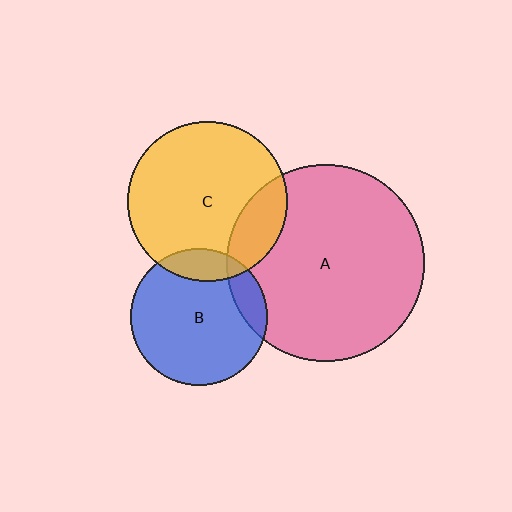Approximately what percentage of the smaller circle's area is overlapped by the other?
Approximately 15%.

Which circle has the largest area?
Circle A (pink).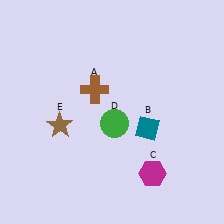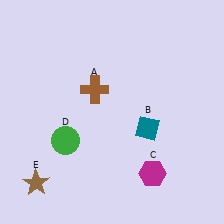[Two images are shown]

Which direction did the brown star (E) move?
The brown star (E) moved down.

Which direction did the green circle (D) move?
The green circle (D) moved left.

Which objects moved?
The objects that moved are: the green circle (D), the brown star (E).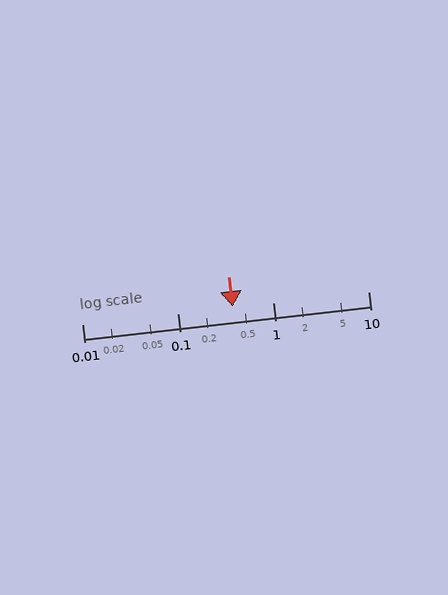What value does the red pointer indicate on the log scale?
The pointer indicates approximately 0.38.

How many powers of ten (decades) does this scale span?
The scale spans 3 decades, from 0.01 to 10.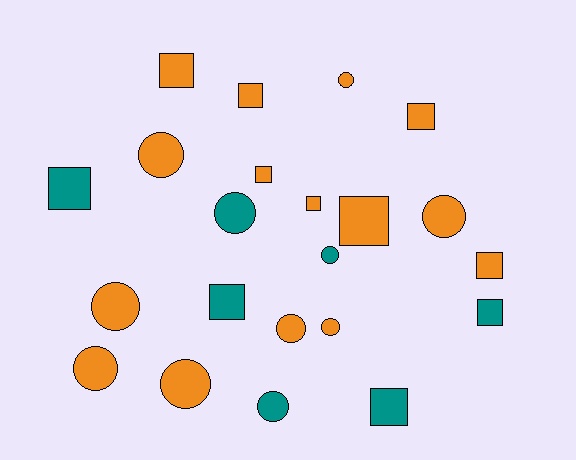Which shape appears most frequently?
Square, with 11 objects.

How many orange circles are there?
There are 8 orange circles.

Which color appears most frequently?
Orange, with 15 objects.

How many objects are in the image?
There are 22 objects.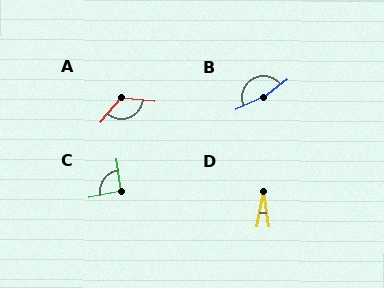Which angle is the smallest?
D, at approximately 19 degrees.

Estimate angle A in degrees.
Approximately 123 degrees.